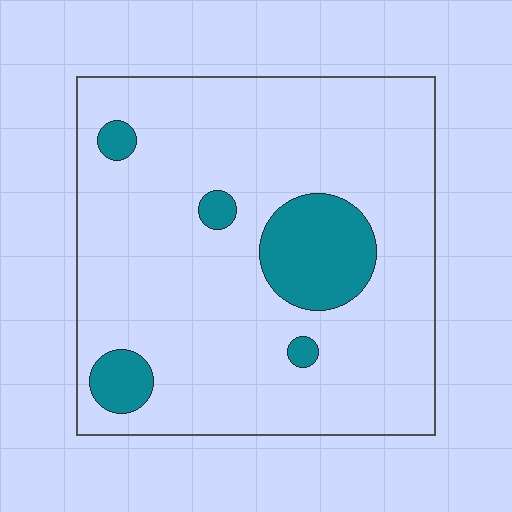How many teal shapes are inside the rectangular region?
5.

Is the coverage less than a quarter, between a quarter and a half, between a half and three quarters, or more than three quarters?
Less than a quarter.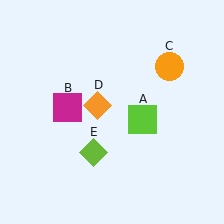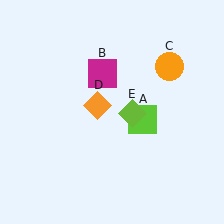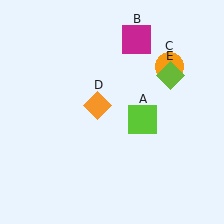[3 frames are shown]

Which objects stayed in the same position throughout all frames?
Lime square (object A) and orange circle (object C) and orange diamond (object D) remained stationary.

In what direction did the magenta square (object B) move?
The magenta square (object B) moved up and to the right.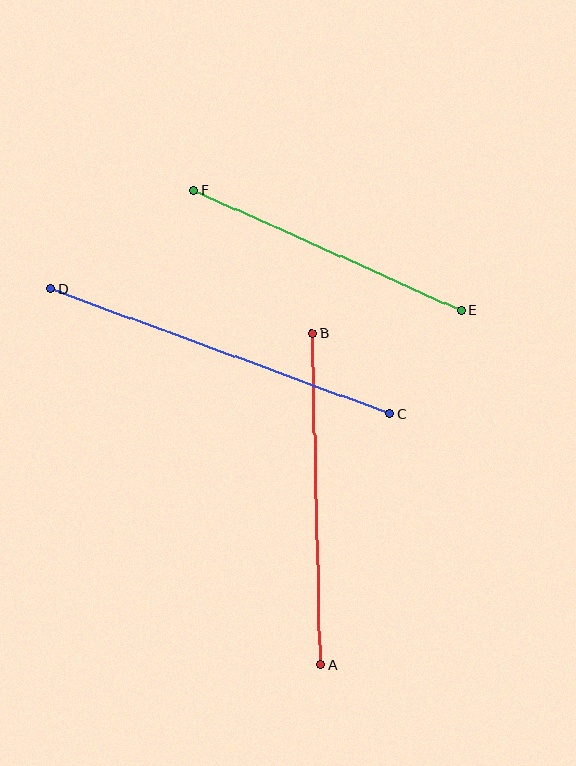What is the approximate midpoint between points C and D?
The midpoint is at approximately (220, 351) pixels.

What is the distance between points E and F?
The distance is approximately 294 pixels.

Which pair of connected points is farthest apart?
Points C and D are farthest apart.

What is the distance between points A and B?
The distance is approximately 331 pixels.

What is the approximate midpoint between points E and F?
The midpoint is at approximately (328, 251) pixels.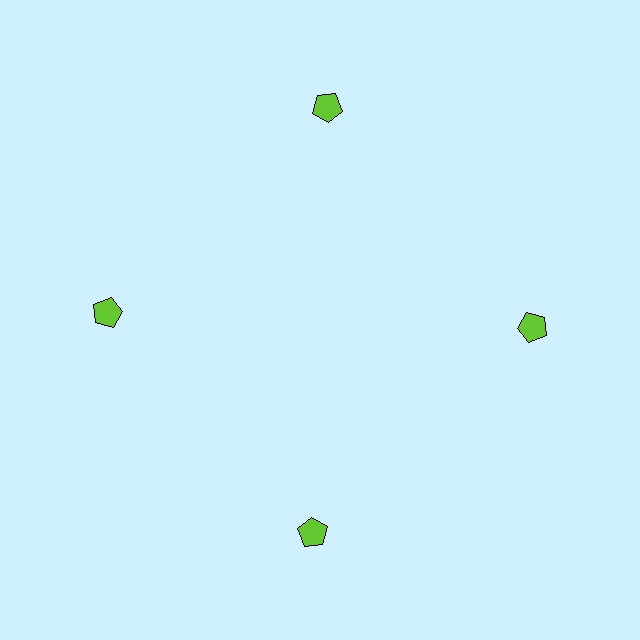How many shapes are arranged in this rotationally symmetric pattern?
There are 4 shapes, arranged in 4 groups of 1.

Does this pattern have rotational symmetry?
Yes, this pattern has 4-fold rotational symmetry. It looks the same after rotating 90 degrees around the center.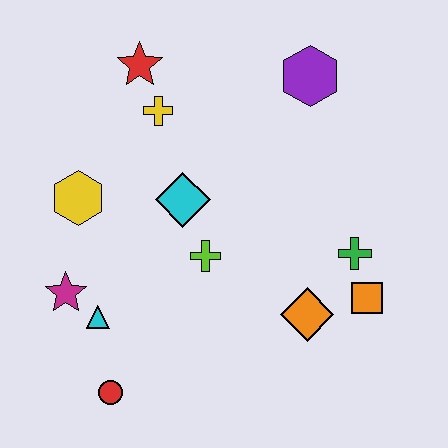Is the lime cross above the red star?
No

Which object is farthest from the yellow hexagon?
The orange square is farthest from the yellow hexagon.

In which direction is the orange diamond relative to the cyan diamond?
The orange diamond is to the right of the cyan diamond.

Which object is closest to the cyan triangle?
The magenta star is closest to the cyan triangle.